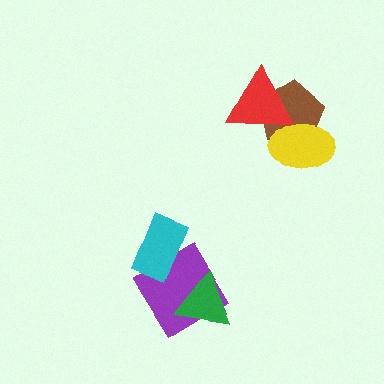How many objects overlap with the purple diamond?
2 objects overlap with the purple diamond.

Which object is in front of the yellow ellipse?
The red triangle is in front of the yellow ellipse.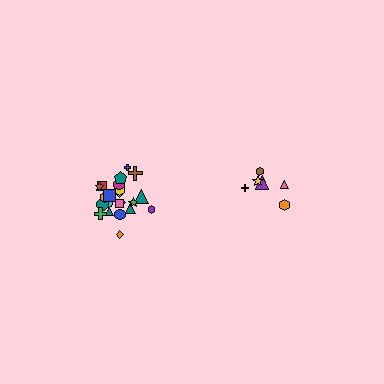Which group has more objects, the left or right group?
The left group.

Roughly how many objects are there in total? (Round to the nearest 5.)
Roughly 30 objects in total.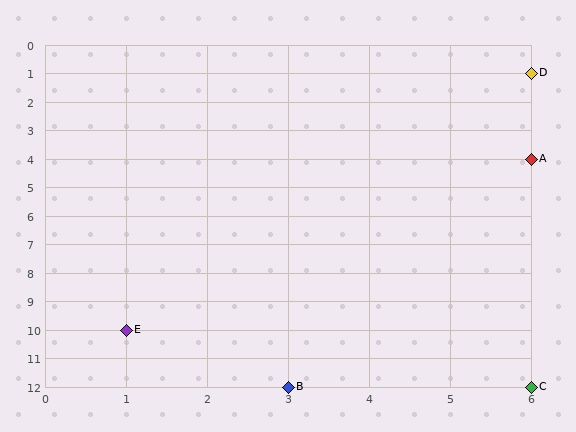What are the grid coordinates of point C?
Point C is at grid coordinates (6, 12).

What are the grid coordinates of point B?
Point B is at grid coordinates (3, 12).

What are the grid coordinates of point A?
Point A is at grid coordinates (6, 4).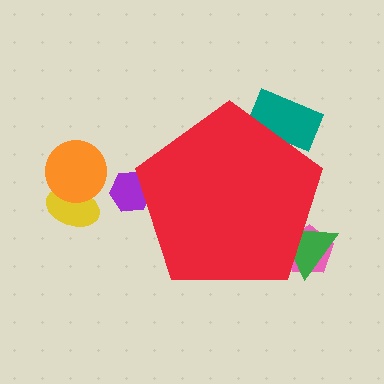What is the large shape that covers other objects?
A red pentagon.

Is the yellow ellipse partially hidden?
No, the yellow ellipse is fully visible.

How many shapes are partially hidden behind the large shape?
4 shapes are partially hidden.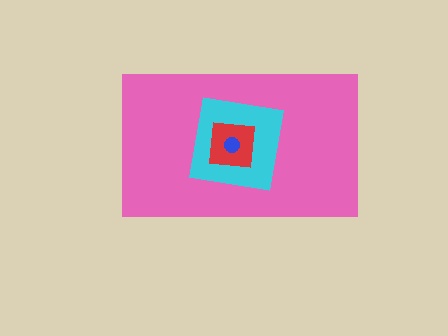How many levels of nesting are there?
4.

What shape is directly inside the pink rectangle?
The cyan square.